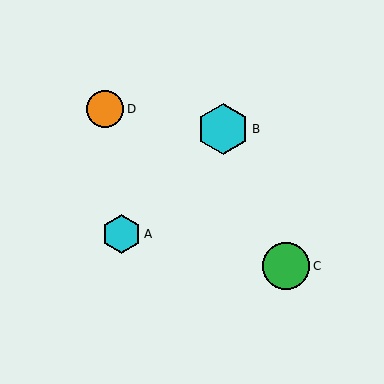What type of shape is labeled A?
Shape A is a cyan hexagon.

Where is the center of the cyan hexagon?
The center of the cyan hexagon is at (223, 129).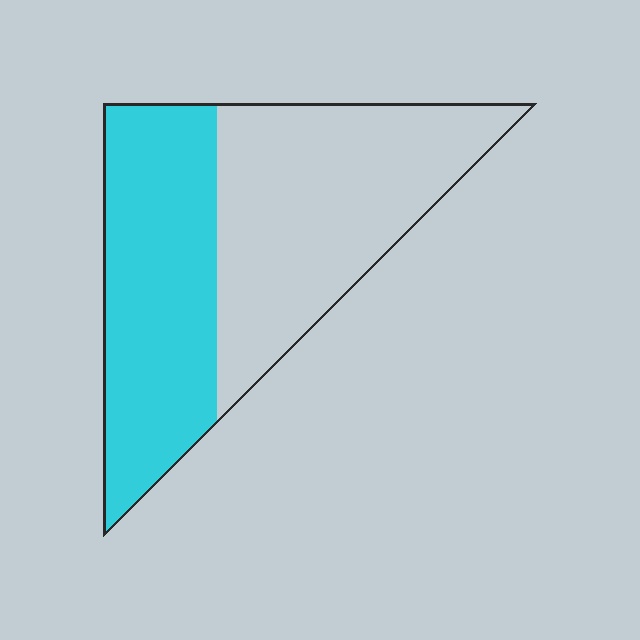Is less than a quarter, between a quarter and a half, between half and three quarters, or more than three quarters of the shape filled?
Between a quarter and a half.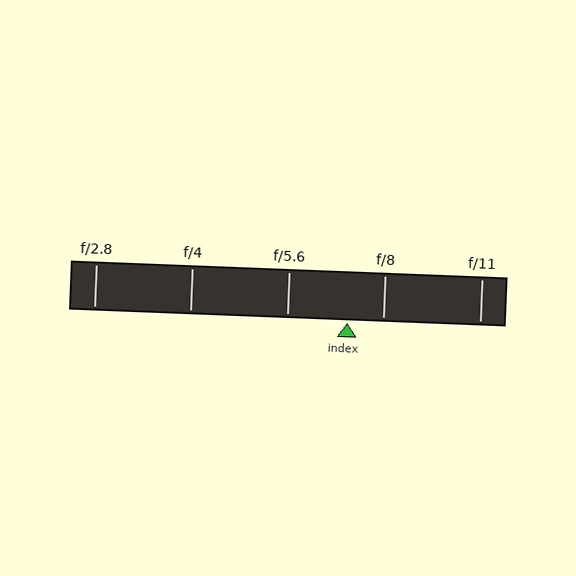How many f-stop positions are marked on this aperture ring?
There are 5 f-stop positions marked.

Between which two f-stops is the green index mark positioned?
The index mark is between f/5.6 and f/8.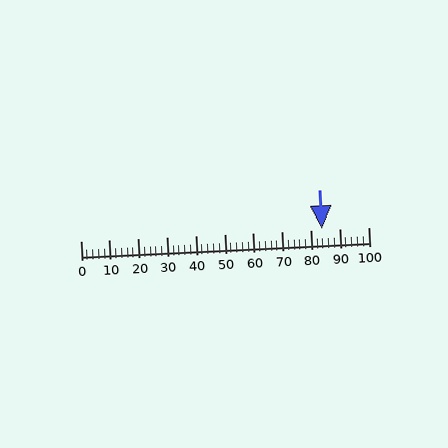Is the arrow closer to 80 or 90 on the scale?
The arrow is closer to 80.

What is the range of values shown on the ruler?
The ruler shows values from 0 to 100.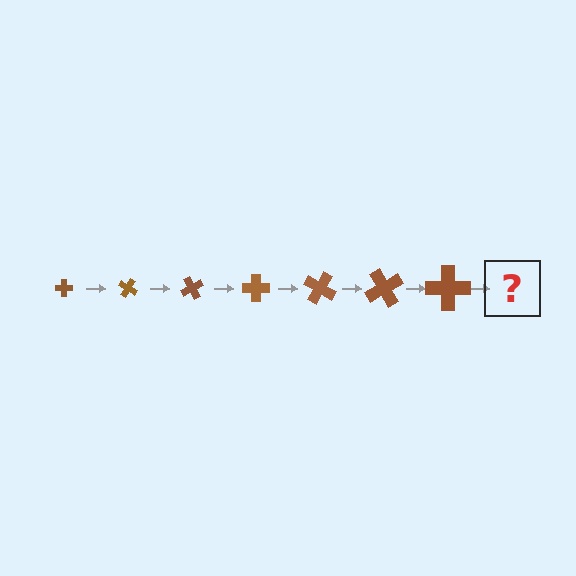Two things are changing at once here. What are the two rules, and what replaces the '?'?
The two rules are that the cross grows larger each step and it rotates 30 degrees each step. The '?' should be a cross, larger than the previous one and rotated 210 degrees from the start.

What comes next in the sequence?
The next element should be a cross, larger than the previous one and rotated 210 degrees from the start.